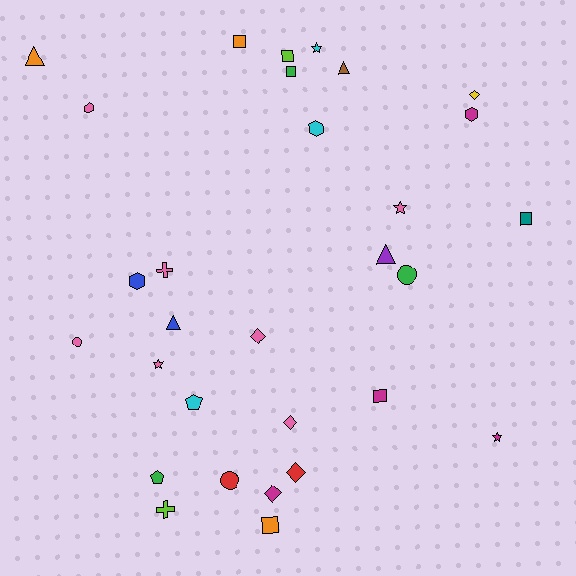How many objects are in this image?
There are 30 objects.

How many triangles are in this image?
There are 4 triangles.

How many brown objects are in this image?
There is 1 brown object.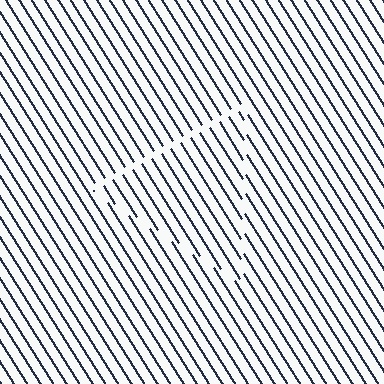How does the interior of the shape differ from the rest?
The interior of the shape contains the same grating, shifted by half a period — the contour is defined by the phase discontinuity where line-ends from the inner and outer gratings abut.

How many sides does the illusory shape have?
3 sides — the line-ends trace a triangle.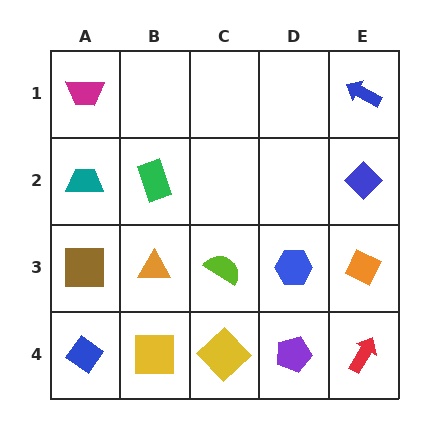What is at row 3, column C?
A lime semicircle.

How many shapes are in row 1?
2 shapes.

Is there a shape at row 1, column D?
No, that cell is empty.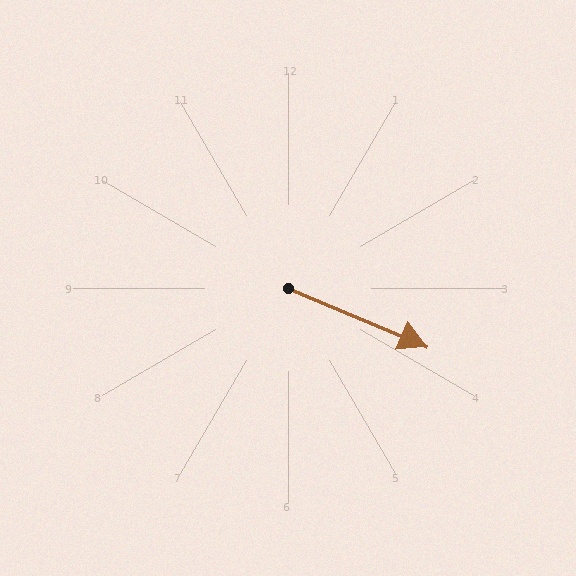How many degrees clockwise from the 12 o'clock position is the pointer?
Approximately 113 degrees.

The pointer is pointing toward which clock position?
Roughly 4 o'clock.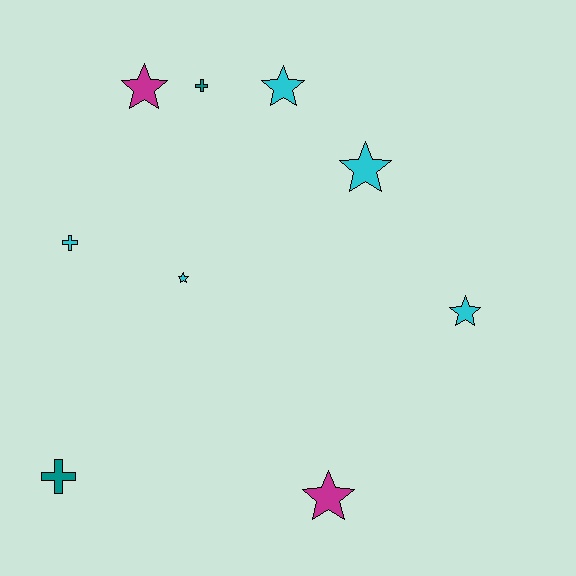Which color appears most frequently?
Cyan, with 5 objects.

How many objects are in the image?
There are 9 objects.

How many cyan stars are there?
There are 4 cyan stars.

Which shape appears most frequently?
Star, with 6 objects.